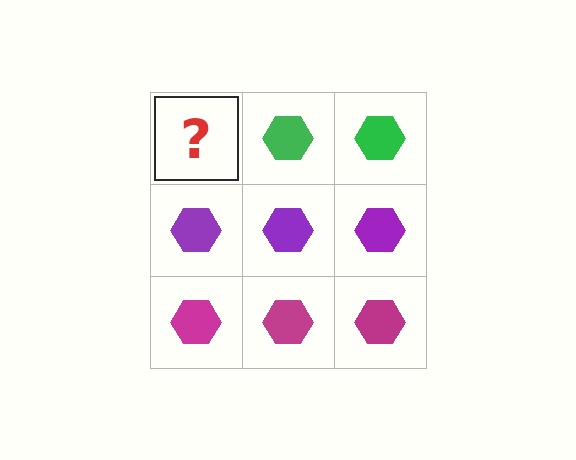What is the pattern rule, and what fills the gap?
The rule is that each row has a consistent color. The gap should be filled with a green hexagon.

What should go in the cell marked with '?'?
The missing cell should contain a green hexagon.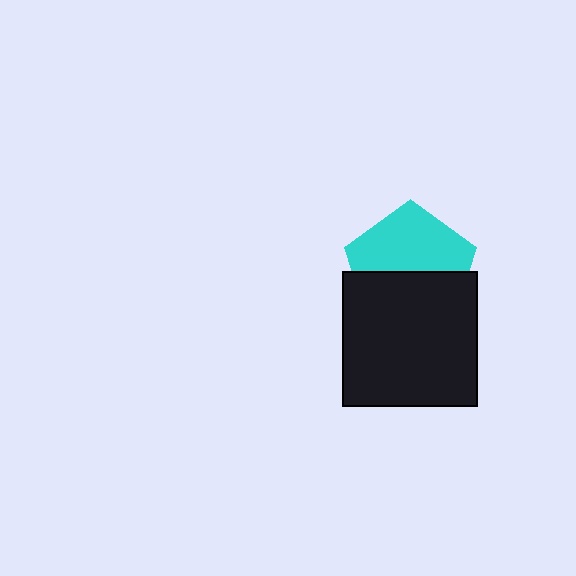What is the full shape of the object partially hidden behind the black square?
The partially hidden object is a cyan pentagon.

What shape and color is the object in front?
The object in front is a black square.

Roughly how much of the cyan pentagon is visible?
About half of it is visible (roughly 53%).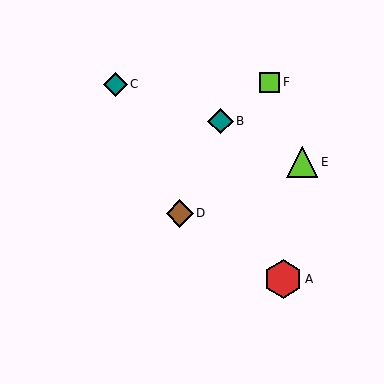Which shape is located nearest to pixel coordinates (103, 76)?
The teal diamond (labeled C) at (115, 84) is nearest to that location.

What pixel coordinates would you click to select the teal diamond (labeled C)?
Click at (115, 84) to select the teal diamond C.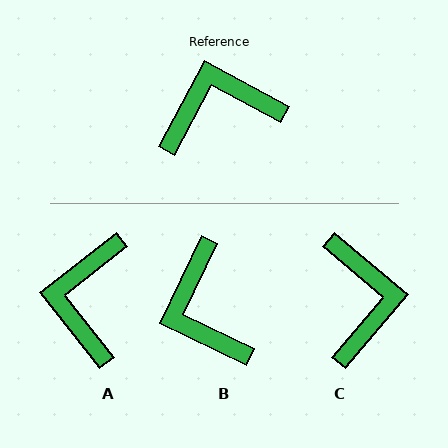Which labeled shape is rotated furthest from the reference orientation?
C, about 102 degrees away.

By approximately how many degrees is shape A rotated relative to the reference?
Approximately 66 degrees counter-clockwise.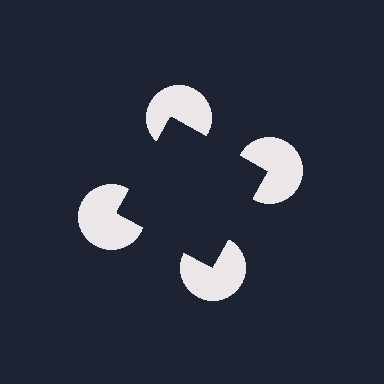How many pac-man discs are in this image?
There are 4 — one at each vertex of the illusory square.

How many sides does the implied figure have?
4 sides.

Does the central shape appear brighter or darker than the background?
It typically appears slightly darker than the background, even though no actual brightness change is drawn.